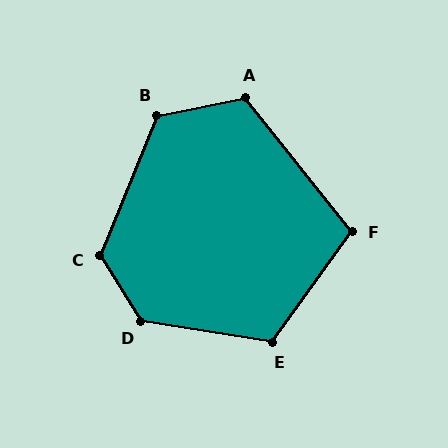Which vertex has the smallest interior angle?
F, at approximately 106 degrees.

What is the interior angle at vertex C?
Approximately 126 degrees (obtuse).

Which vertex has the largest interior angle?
D, at approximately 131 degrees.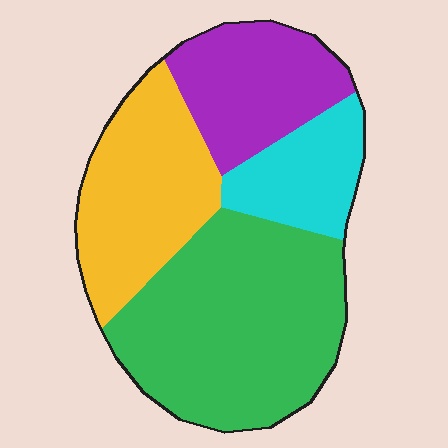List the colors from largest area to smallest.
From largest to smallest: green, yellow, purple, cyan.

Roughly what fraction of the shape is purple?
Purple covers about 20% of the shape.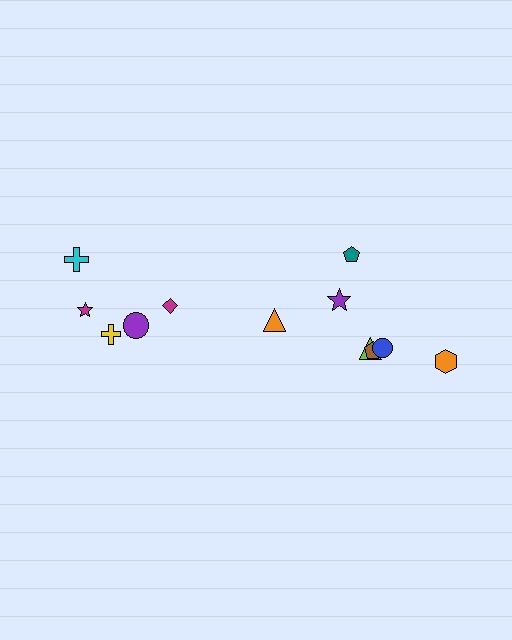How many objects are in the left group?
There are 5 objects.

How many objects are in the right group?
There are 7 objects.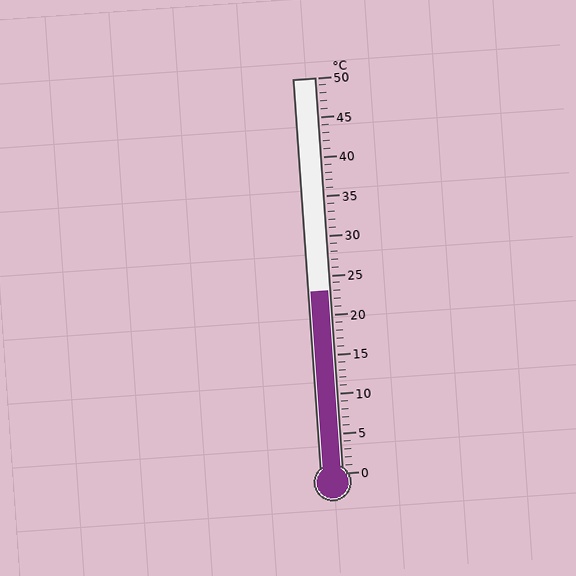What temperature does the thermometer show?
The thermometer shows approximately 23°C.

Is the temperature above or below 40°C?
The temperature is below 40°C.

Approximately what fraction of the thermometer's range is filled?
The thermometer is filled to approximately 45% of its range.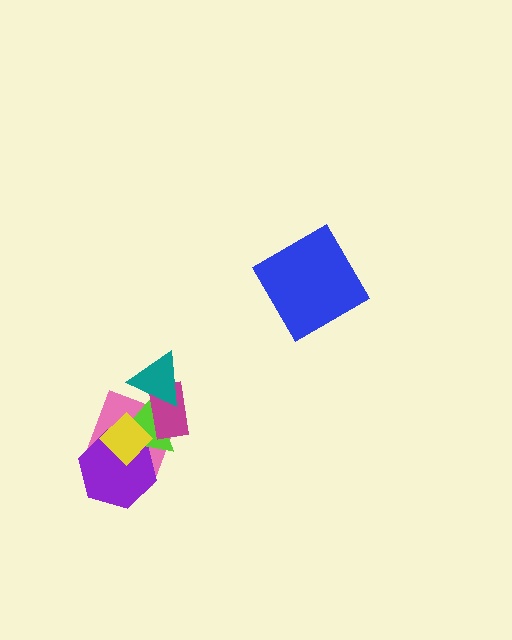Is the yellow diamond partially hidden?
No, no other shape covers it.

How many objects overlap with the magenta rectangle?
3 objects overlap with the magenta rectangle.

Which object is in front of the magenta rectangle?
The teal triangle is in front of the magenta rectangle.